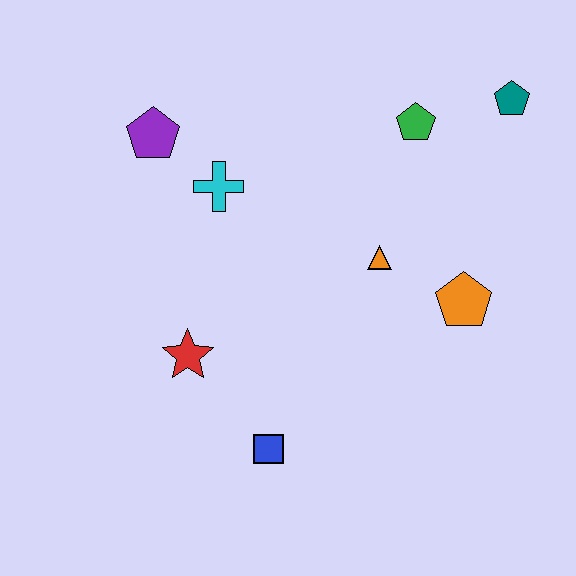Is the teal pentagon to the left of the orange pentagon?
No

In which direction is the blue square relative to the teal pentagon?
The blue square is below the teal pentagon.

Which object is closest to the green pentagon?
The teal pentagon is closest to the green pentagon.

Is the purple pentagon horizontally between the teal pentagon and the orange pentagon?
No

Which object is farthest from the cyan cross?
The teal pentagon is farthest from the cyan cross.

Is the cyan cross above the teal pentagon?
No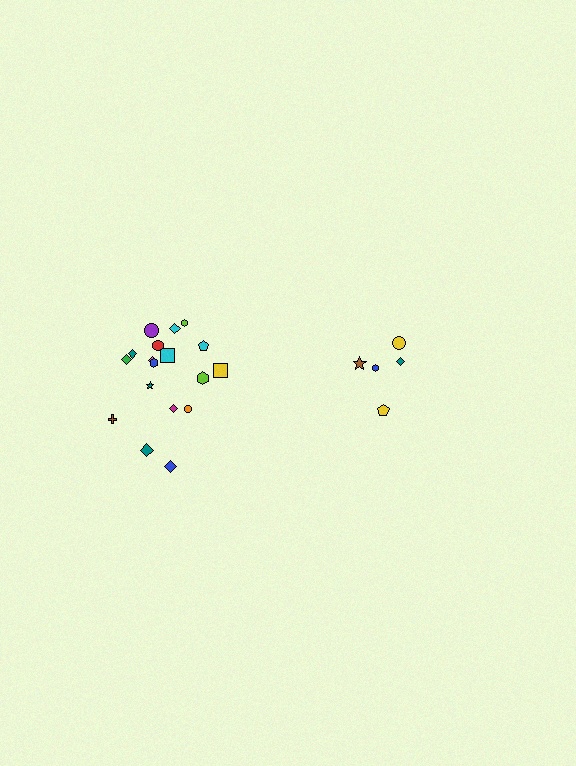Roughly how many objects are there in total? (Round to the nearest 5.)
Roughly 25 objects in total.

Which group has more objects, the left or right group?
The left group.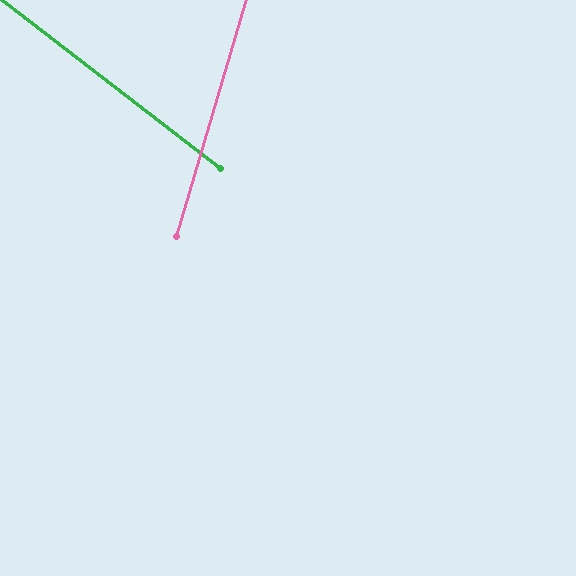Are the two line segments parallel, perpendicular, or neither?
Neither parallel nor perpendicular — they differ by about 69°.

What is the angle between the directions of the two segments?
Approximately 69 degrees.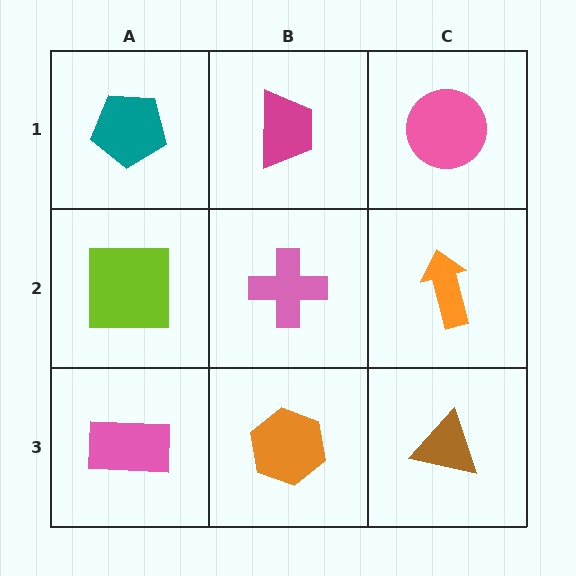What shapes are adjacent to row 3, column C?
An orange arrow (row 2, column C), an orange hexagon (row 3, column B).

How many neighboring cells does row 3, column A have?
2.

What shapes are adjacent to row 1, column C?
An orange arrow (row 2, column C), a magenta trapezoid (row 1, column B).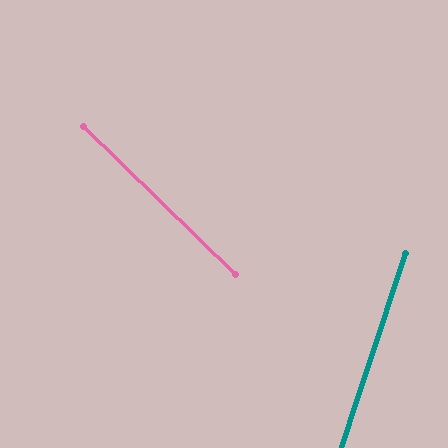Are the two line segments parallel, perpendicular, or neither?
Neither parallel nor perpendicular — they differ by about 64°.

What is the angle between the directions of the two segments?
Approximately 64 degrees.